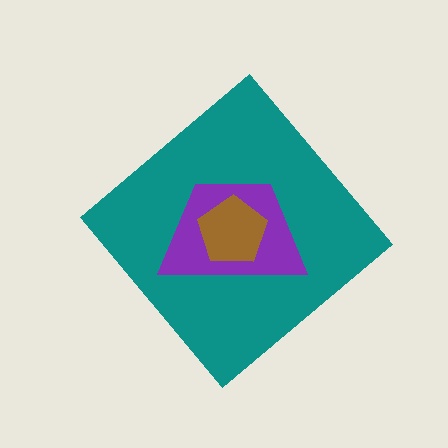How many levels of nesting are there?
3.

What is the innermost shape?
The brown pentagon.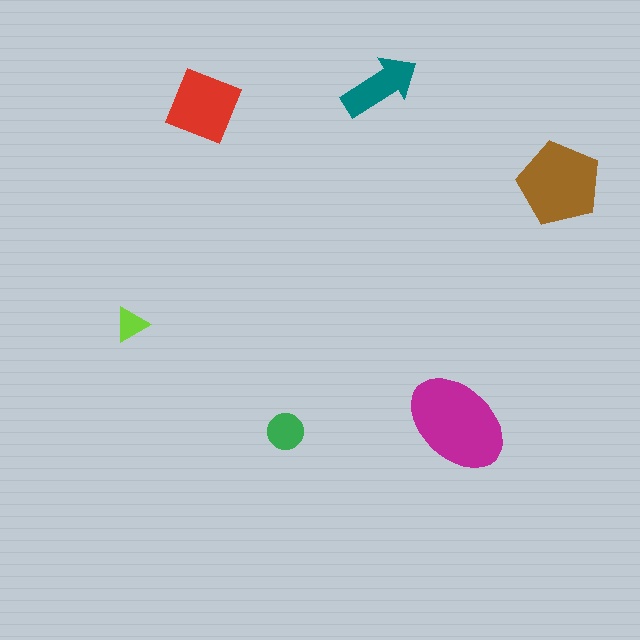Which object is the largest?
The magenta ellipse.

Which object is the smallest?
The lime triangle.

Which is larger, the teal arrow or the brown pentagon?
The brown pentagon.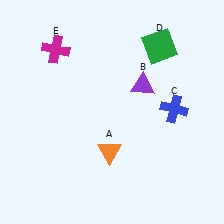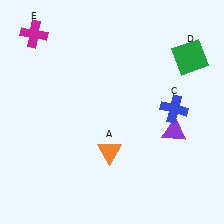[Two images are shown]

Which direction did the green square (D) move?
The green square (D) moved right.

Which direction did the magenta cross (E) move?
The magenta cross (E) moved left.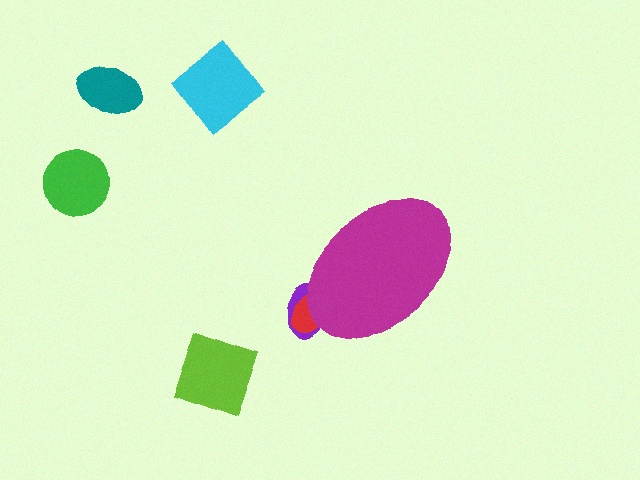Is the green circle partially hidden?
No, the green circle is fully visible.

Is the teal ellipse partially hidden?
No, the teal ellipse is fully visible.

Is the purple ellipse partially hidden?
Yes, the purple ellipse is partially hidden behind the magenta ellipse.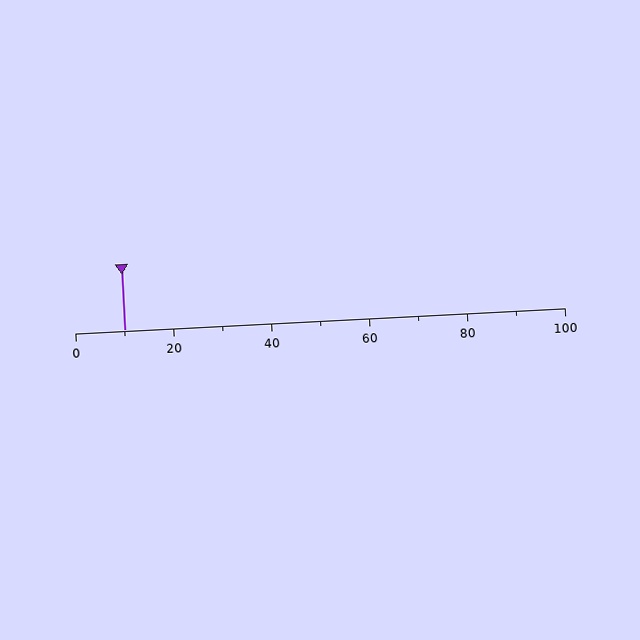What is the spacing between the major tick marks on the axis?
The major ticks are spaced 20 apart.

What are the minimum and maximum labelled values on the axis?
The axis runs from 0 to 100.